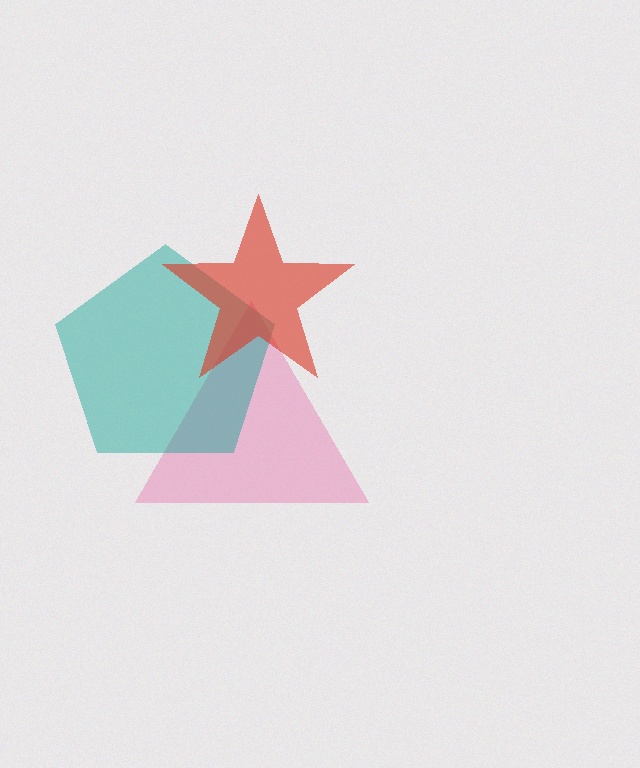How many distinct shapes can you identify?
There are 3 distinct shapes: a pink triangle, a teal pentagon, a red star.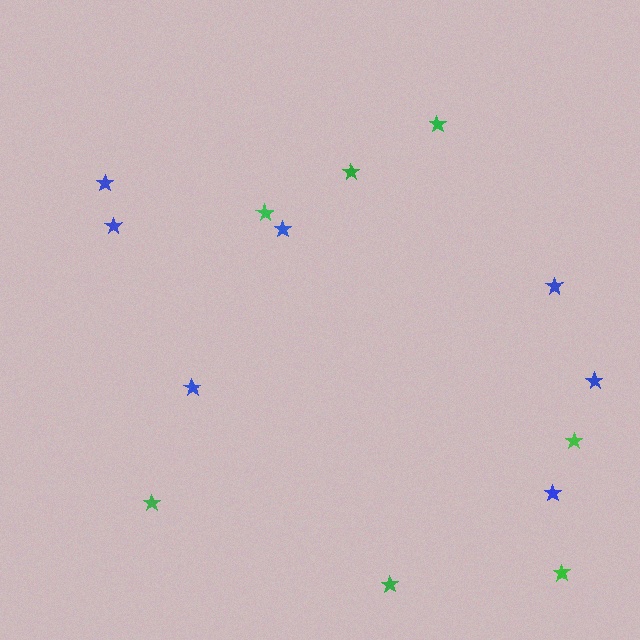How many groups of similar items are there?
There are 2 groups: one group of blue stars (7) and one group of green stars (7).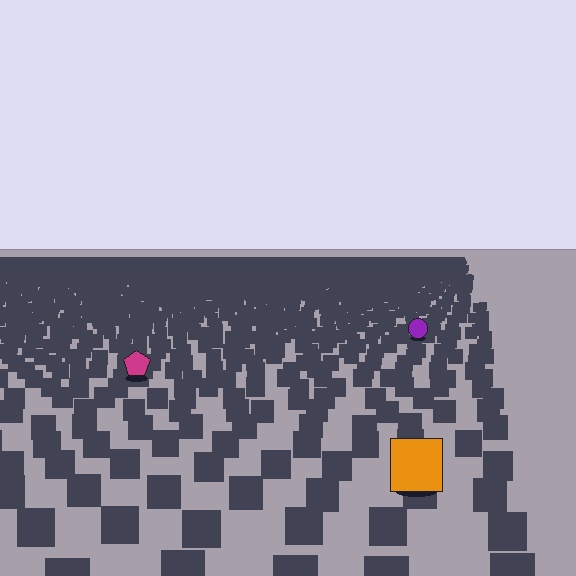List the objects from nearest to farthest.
From nearest to farthest: the orange square, the magenta pentagon, the purple circle.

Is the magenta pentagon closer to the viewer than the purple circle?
Yes. The magenta pentagon is closer — you can tell from the texture gradient: the ground texture is coarser near it.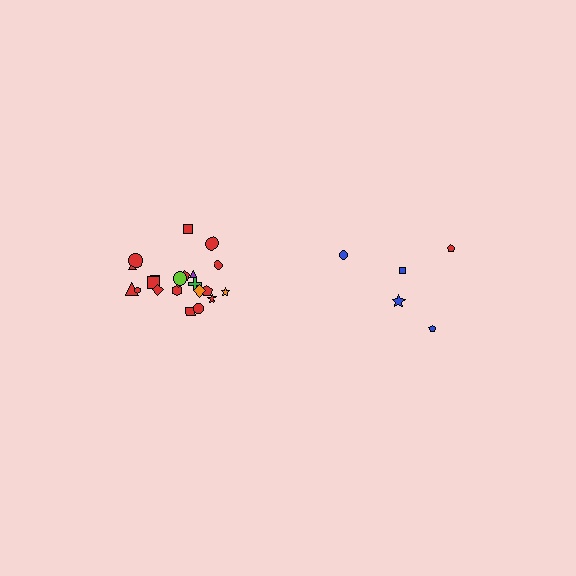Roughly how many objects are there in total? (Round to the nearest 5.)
Roughly 25 objects in total.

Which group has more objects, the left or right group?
The left group.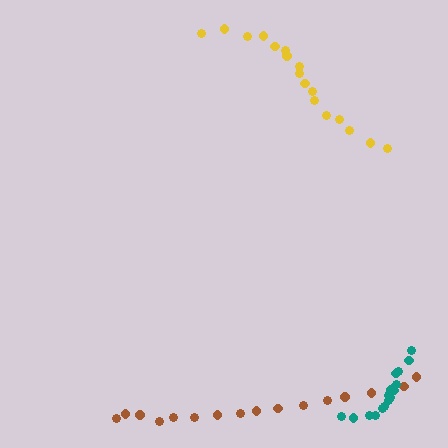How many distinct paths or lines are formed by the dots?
There are 3 distinct paths.